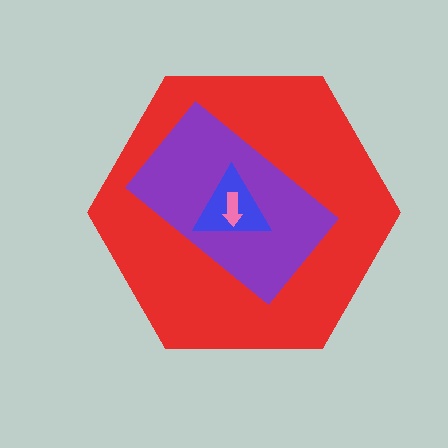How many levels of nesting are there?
4.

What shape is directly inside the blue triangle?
The pink arrow.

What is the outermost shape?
The red hexagon.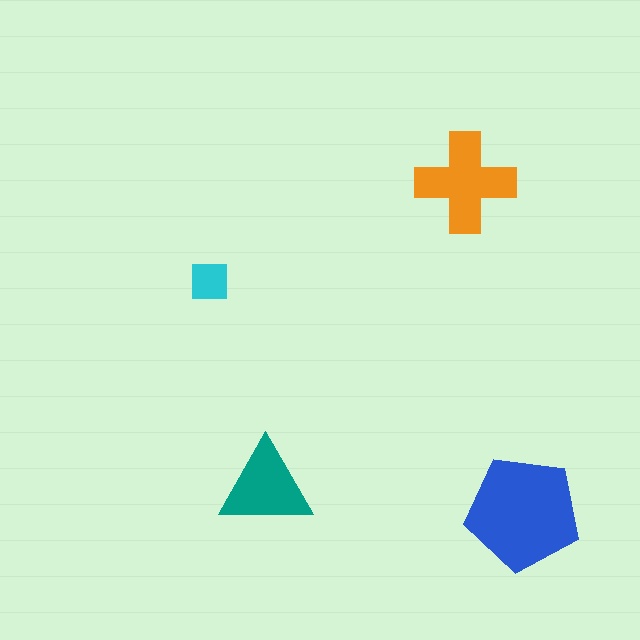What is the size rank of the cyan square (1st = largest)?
4th.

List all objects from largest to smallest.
The blue pentagon, the orange cross, the teal triangle, the cyan square.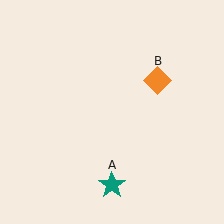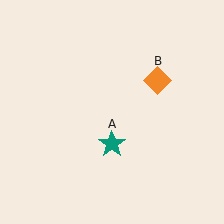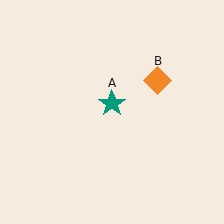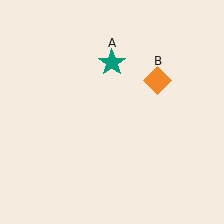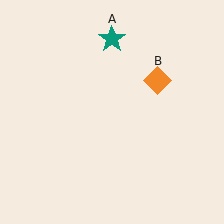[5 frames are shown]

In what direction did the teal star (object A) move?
The teal star (object A) moved up.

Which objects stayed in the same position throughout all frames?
Orange diamond (object B) remained stationary.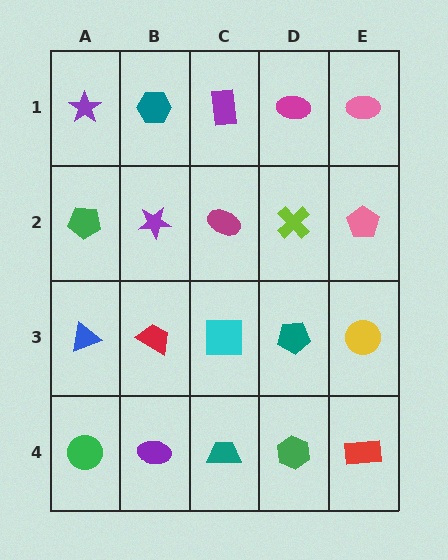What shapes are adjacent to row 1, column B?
A purple star (row 2, column B), a purple star (row 1, column A), a purple rectangle (row 1, column C).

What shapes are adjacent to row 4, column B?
A red trapezoid (row 3, column B), a green circle (row 4, column A), a teal trapezoid (row 4, column C).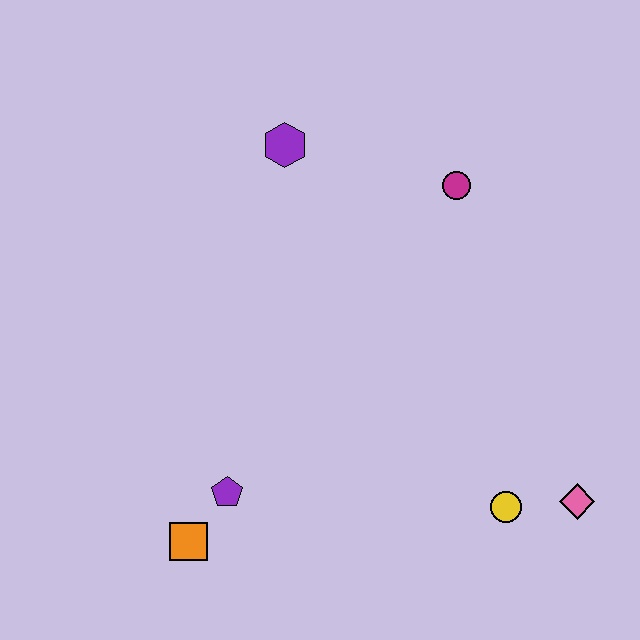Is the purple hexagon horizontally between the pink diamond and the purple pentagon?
Yes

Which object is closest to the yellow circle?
The pink diamond is closest to the yellow circle.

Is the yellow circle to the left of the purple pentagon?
No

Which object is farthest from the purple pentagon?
The magenta circle is farthest from the purple pentagon.